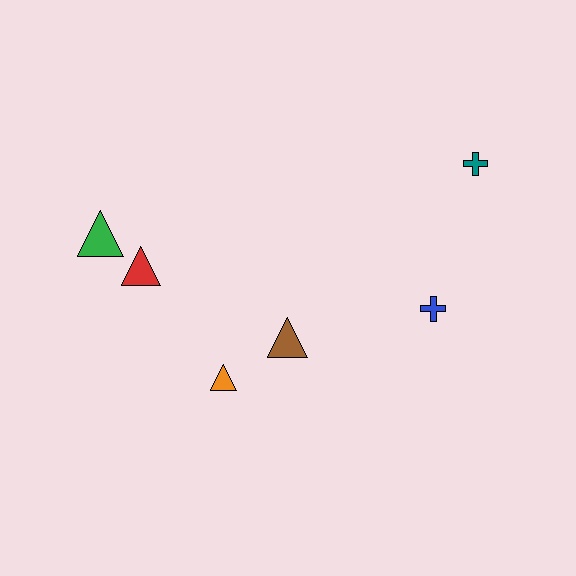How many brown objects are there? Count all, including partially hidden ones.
There is 1 brown object.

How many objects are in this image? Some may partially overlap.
There are 6 objects.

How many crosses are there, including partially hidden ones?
There are 2 crosses.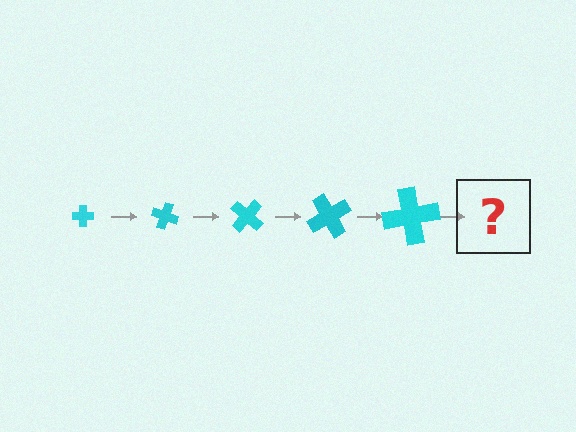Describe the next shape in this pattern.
It should be a cross, larger than the previous one and rotated 100 degrees from the start.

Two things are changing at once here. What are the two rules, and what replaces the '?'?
The two rules are that the cross grows larger each step and it rotates 20 degrees each step. The '?' should be a cross, larger than the previous one and rotated 100 degrees from the start.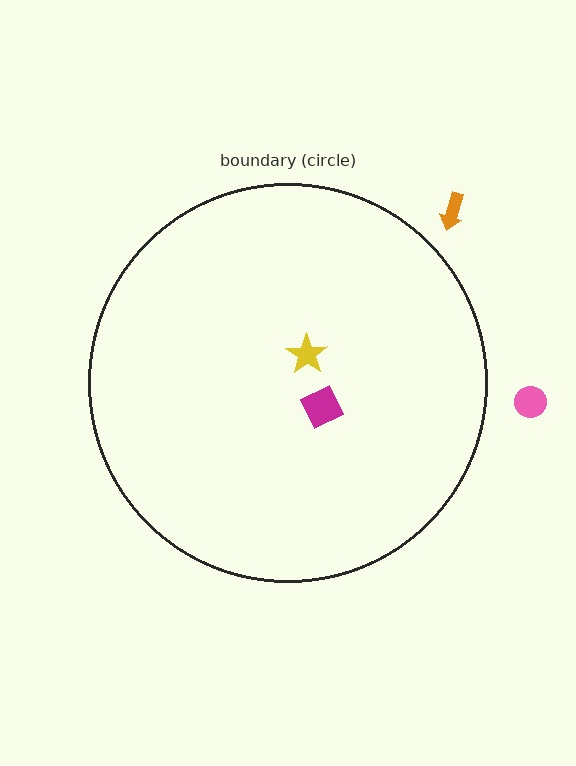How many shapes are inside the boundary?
2 inside, 2 outside.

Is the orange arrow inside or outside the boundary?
Outside.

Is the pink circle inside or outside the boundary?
Outside.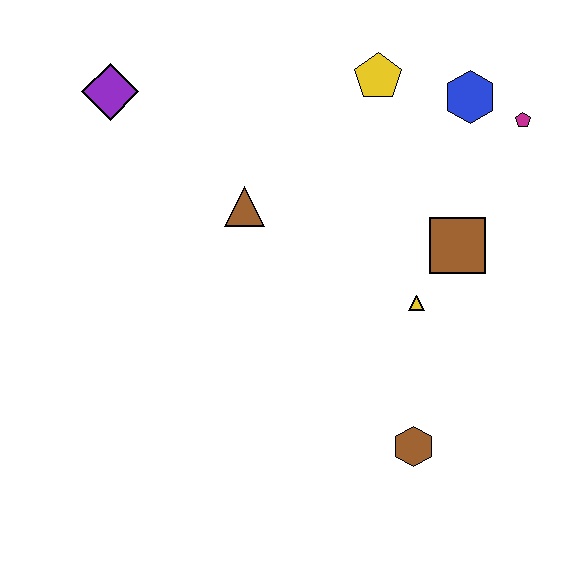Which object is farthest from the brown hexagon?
The purple diamond is farthest from the brown hexagon.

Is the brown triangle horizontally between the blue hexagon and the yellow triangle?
No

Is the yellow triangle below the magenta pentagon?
Yes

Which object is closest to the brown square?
The yellow triangle is closest to the brown square.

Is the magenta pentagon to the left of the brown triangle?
No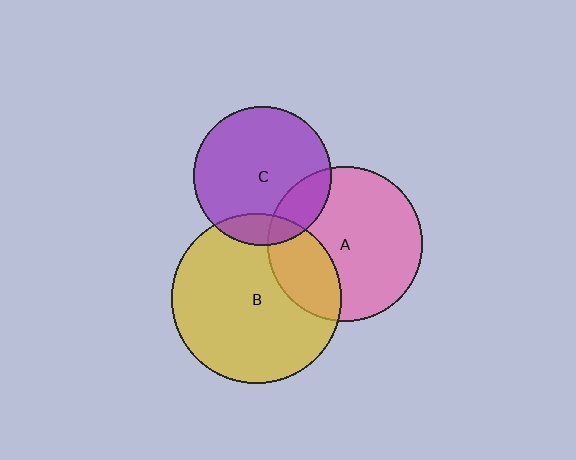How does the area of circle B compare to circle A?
Approximately 1.2 times.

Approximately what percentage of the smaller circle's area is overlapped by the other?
Approximately 25%.